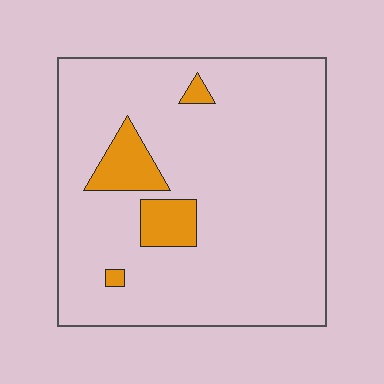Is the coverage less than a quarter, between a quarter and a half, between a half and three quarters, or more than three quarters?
Less than a quarter.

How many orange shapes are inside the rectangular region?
4.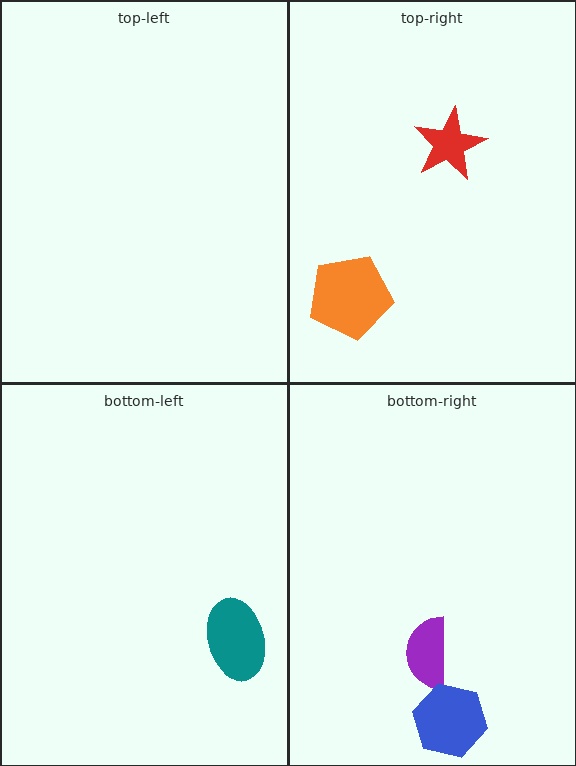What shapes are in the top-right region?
The orange pentagon, the red star.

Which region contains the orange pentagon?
The top-right region.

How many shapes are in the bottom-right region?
2.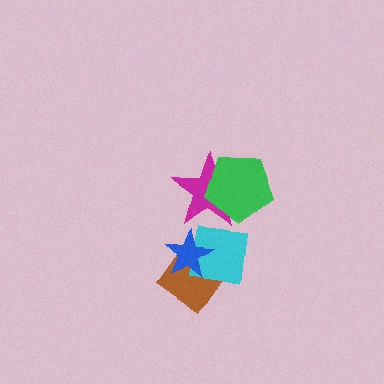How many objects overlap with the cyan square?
3 objects overlap with the cyan square.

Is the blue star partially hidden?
No, no other shape covers it.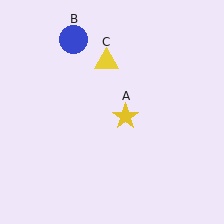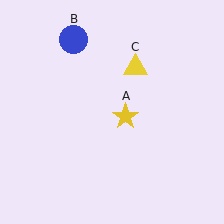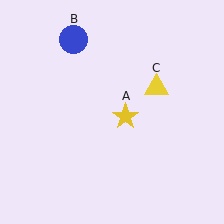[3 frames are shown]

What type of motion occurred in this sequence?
The yellow triangle (object C) rotated clockwise around the center of the scene.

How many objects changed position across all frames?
1 object changed position: yellow triangle (object C).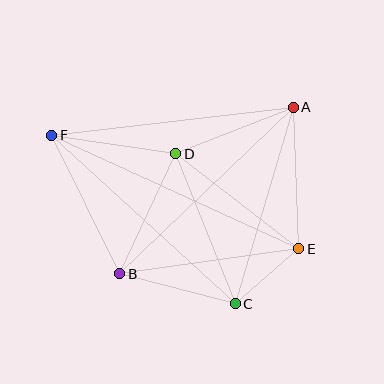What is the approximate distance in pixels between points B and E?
The distance between B and E is approximately 181 pixels.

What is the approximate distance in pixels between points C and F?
The distance between C and F is approximately 249 pixels.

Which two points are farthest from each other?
Points E and F are farthest from each other.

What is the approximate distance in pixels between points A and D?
The distance between A and D is approximately 127 pixels.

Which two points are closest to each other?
Points C and E are closest to each other.